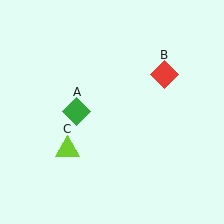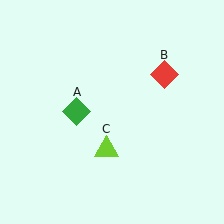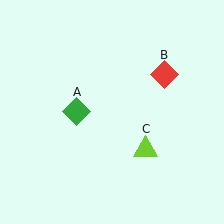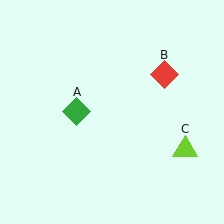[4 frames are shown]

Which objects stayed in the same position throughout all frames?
Green diamond (object A) and red diamond (object B) remained stationary.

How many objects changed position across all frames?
1 object changed position: lime triangle (object C).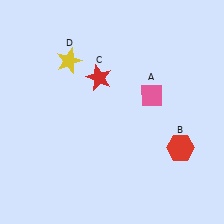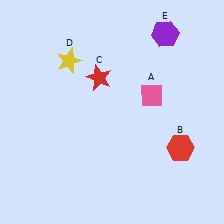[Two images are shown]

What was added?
A purple hexagon (E) was added in Image 2.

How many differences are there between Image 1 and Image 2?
There is 1 difference between the two images.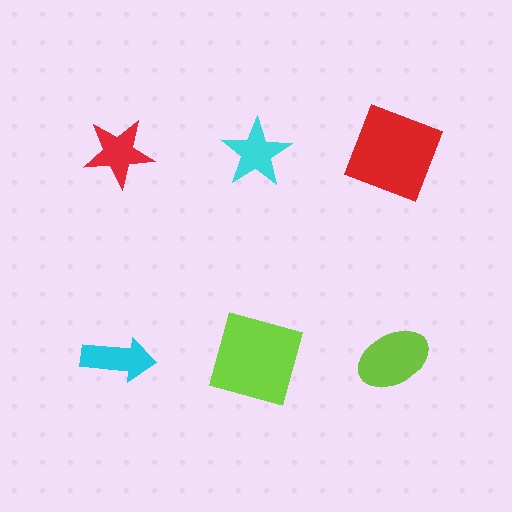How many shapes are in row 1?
3 shapes.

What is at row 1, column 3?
A red square.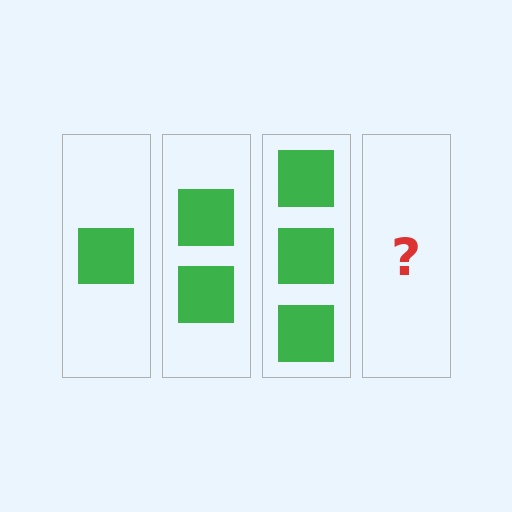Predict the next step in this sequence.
The next step is 4 squares.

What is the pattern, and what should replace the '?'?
The pattern is that each step adds one more square. The '?' should be 4 squares.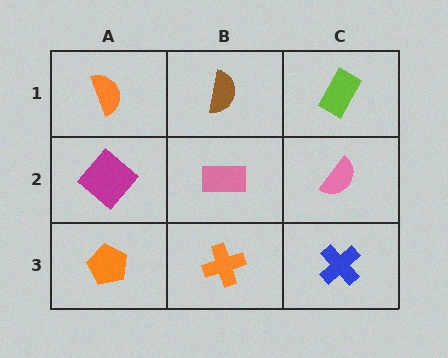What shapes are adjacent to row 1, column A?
A magenta diamond (row 2, column A), a brown semicircle (row 1, column B).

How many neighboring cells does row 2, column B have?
4.